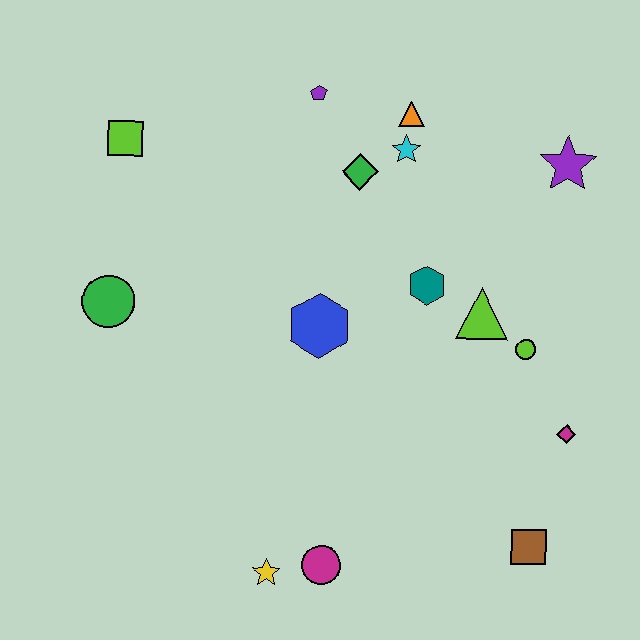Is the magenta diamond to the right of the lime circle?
Yes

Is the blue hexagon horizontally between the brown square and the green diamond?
No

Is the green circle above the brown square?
Yes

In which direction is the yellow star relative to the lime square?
The yellow star is below the lime square.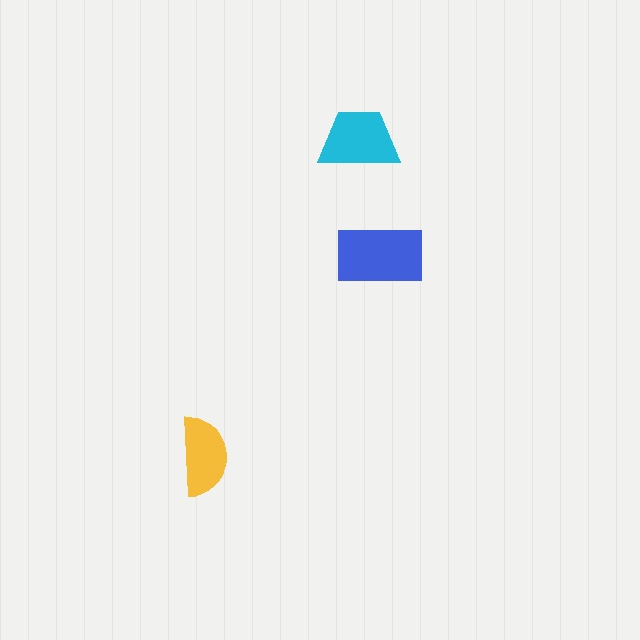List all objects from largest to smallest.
The blue rectangle, the cyan trapezoid, the yellow semicircle.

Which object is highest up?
The cyan trapezoid is topmost.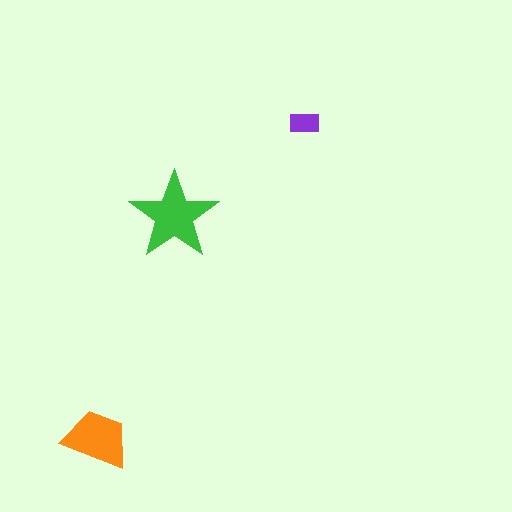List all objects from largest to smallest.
The green star, the orange trapezoid, the purple rectangle.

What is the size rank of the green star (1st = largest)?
1st.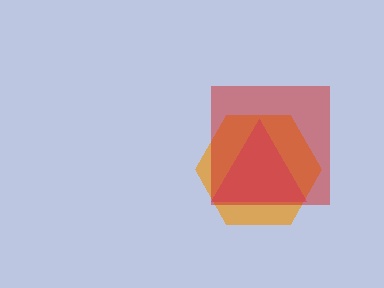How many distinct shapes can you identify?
There are 3 distinct shapes: an orange hexagon, a magenta triangle, a red square.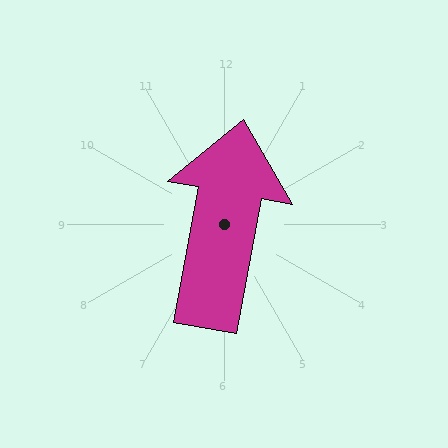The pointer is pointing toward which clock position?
Roughly 12 o'clock.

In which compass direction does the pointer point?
North.